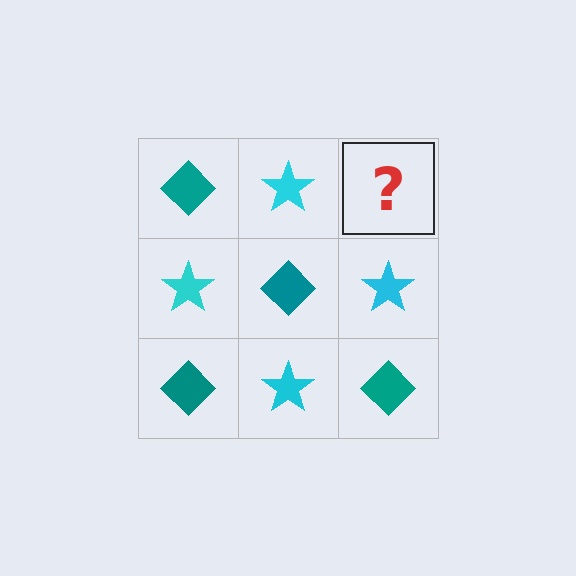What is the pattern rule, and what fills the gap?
The rule is that it alternates teal diamond and cyan star in a checkerboard pattern. The gap should be filled with a teal diamond.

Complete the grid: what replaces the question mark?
The question mark should be replaced with a teal diamond.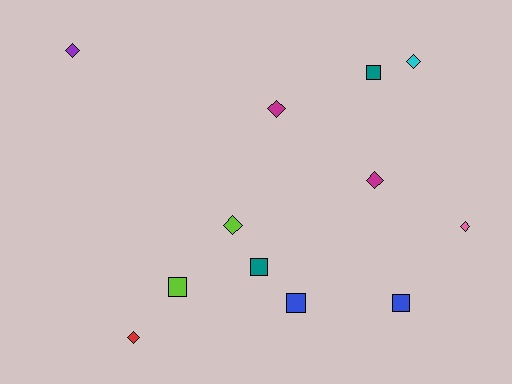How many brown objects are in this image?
There are no brown objects.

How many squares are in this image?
There are 5 squares.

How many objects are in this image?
There are 12 objects.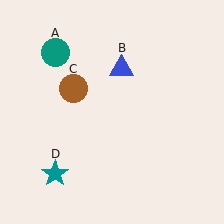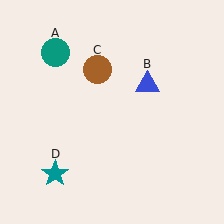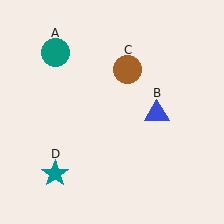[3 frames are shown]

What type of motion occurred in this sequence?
The blue triangle (object B), brown circle (object C) rotated clockwise around the center of the scene.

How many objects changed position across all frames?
2 objects changed position: blue triangle (object B), brown circle (object C).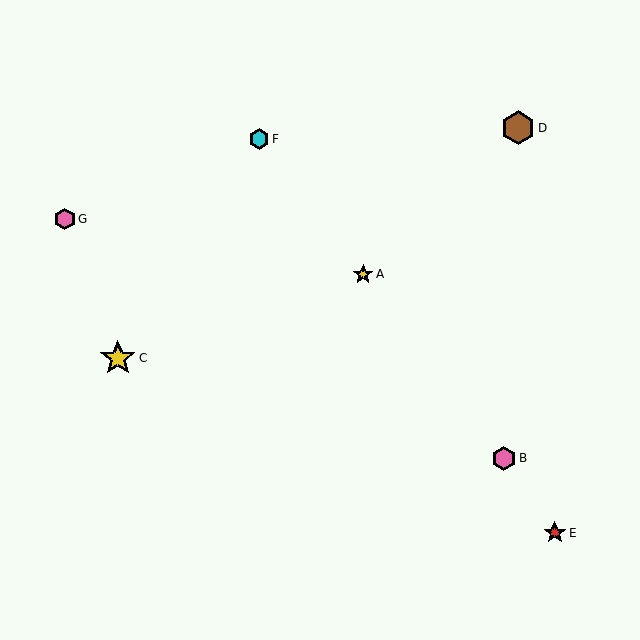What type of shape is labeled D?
Shape D is a brown hexagon.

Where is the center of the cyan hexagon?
The center of the cyan hexagon is at (259, 139).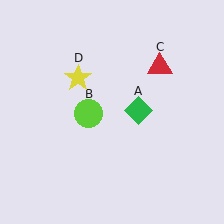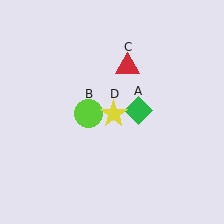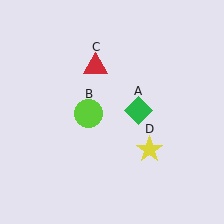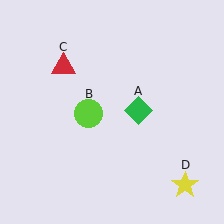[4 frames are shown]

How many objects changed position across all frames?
2 objects changed position: red triangle (object C), yellow star (object D).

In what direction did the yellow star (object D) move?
The yellow star (object D) moved down and to the right.